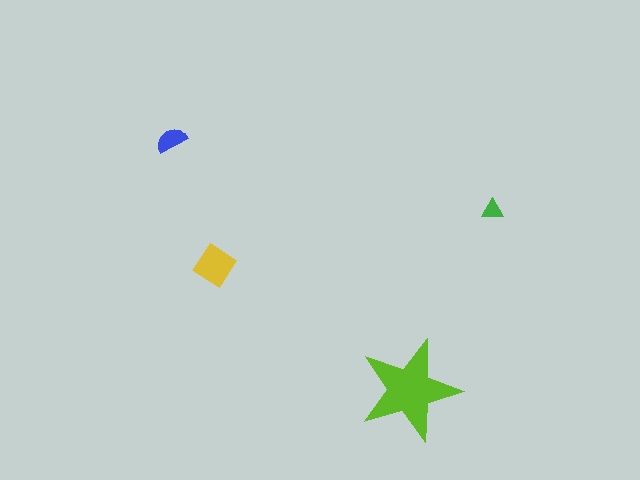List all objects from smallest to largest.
The green triangle, the blue semicircle, the yellow diamond, the lime star.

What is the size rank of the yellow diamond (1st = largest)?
2nd.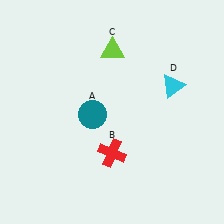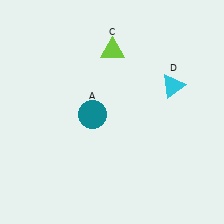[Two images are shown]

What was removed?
The red cross (B) was removed in Image 2.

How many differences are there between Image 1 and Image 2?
There is 1 difference between the two images.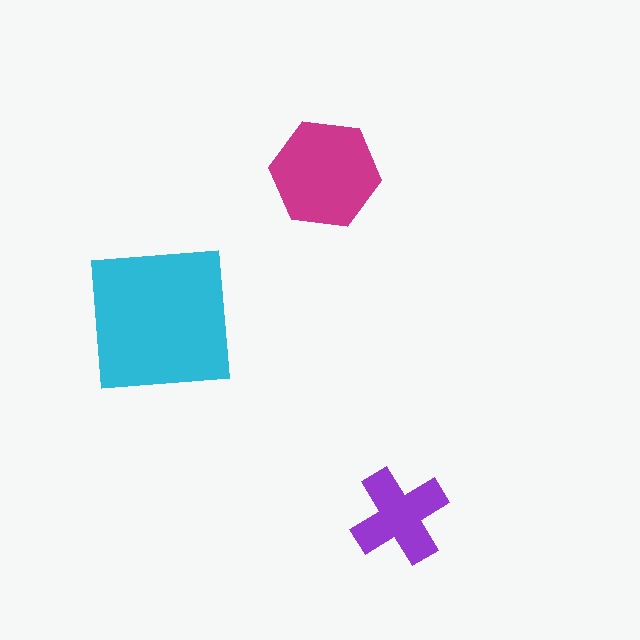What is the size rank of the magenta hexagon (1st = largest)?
2nd.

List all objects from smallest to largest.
The purple cross, the magenta hexagon, the cyan square.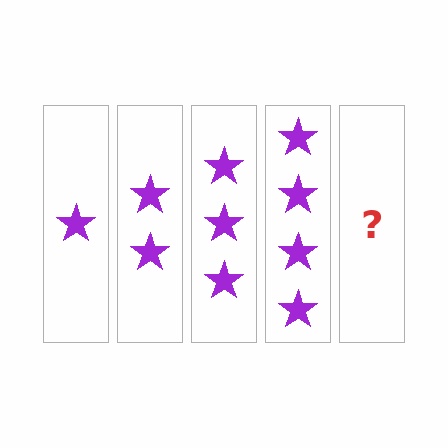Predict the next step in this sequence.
The next step is 5 stars.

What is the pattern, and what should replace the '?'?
The pattern is that each step adds one more star. The '?' should be 5 stars.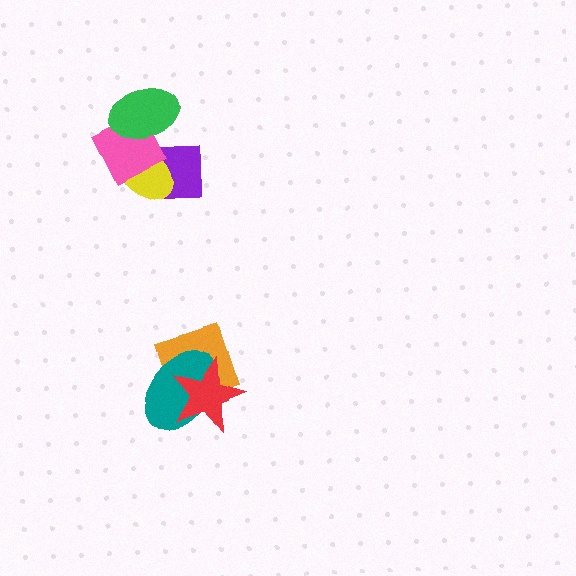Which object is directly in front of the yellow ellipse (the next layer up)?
The pink square is directly in front of the yellow ellipse.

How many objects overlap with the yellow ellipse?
3 objects overlap with the yellow ellipse.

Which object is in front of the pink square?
The green ellipse is in front of the pink square.